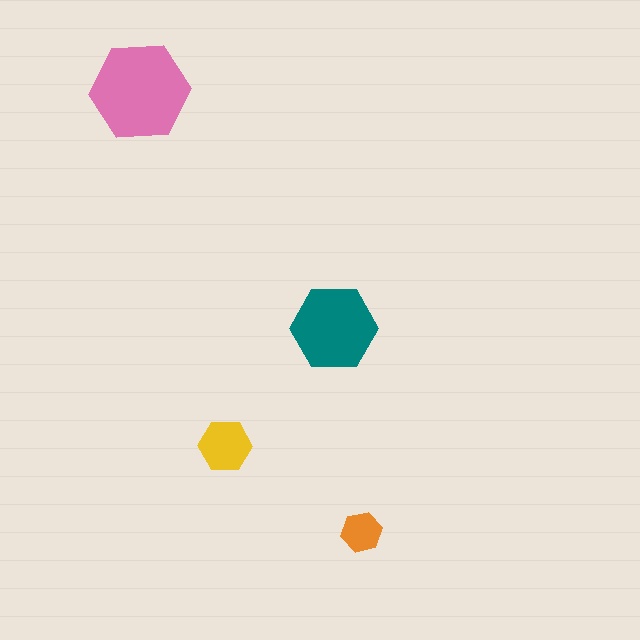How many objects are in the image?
There are 4 objects in the image.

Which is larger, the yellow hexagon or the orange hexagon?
The yellow one.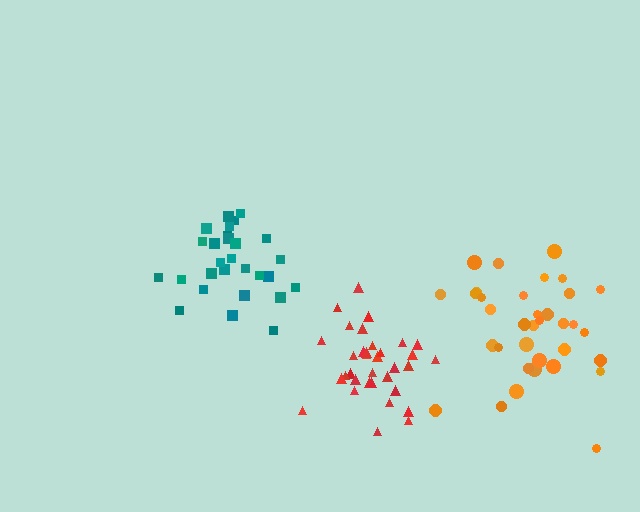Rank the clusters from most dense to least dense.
red, teal, orange.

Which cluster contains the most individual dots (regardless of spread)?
Orange (35).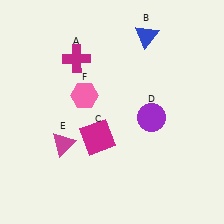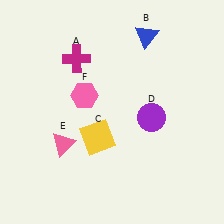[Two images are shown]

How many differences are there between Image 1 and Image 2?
There are 2 differences between the two images.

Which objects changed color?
C changed from magenta to yellow. E changed from magenta to pink.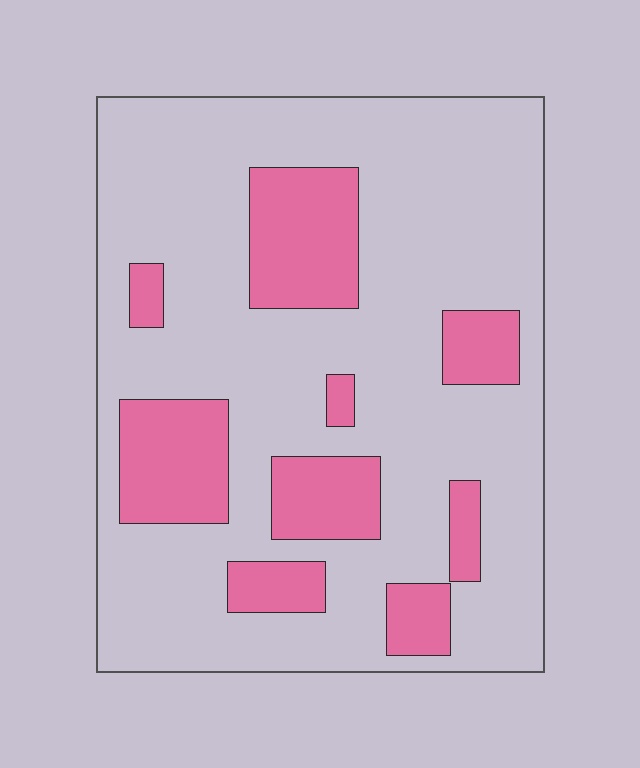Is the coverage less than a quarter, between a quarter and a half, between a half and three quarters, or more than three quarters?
Less than a quarter.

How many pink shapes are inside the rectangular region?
9.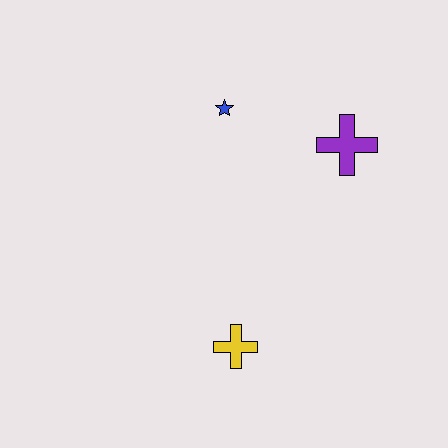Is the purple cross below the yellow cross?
No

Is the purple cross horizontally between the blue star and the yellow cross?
No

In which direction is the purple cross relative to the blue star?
The purple cross is to the right of the blue star.